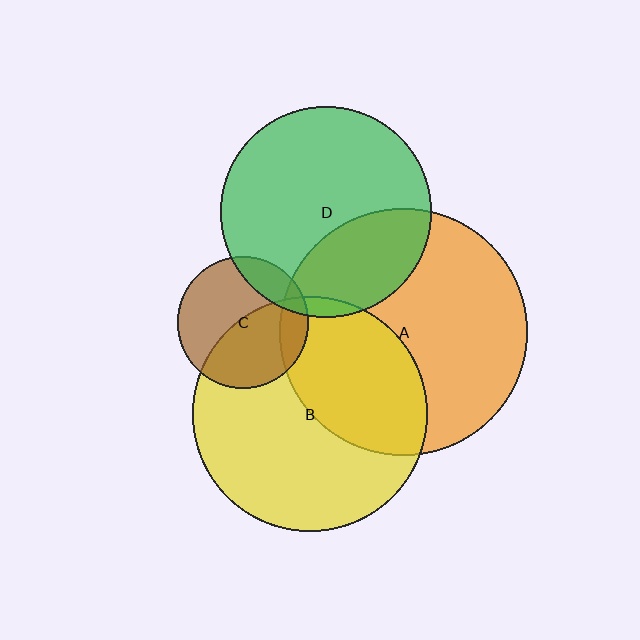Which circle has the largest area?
Circle A (orange).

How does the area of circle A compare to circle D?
Approximately 1.4 times.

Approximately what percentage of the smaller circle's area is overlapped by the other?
Approximately 40%.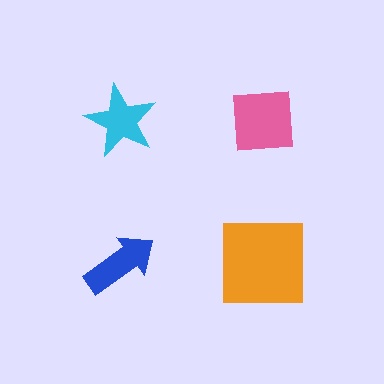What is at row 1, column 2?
A pink square.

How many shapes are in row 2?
2 shapes.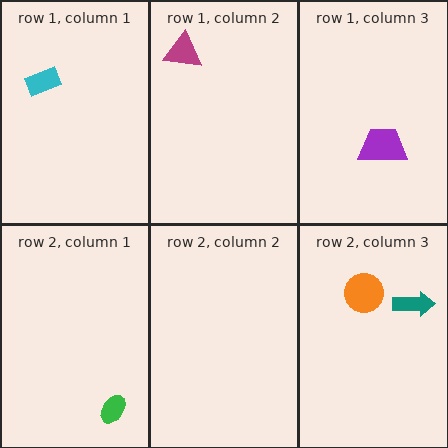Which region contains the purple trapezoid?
The row 1, column 3 region.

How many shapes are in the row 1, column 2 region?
1.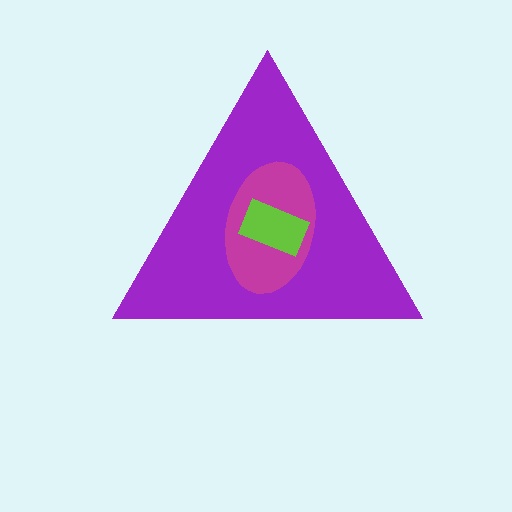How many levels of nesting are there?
3.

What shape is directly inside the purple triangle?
The magenta ellipse.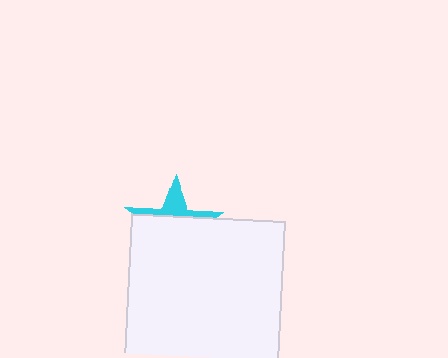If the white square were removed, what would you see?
You would see the complete cyan star.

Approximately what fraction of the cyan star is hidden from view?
Roughly 68% of the cyan star is hidden behind the white square.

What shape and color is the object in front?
The object in front is a white square.